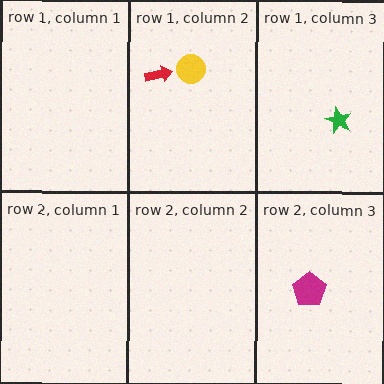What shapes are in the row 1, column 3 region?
The green star.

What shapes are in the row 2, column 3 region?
The magenta pentagon.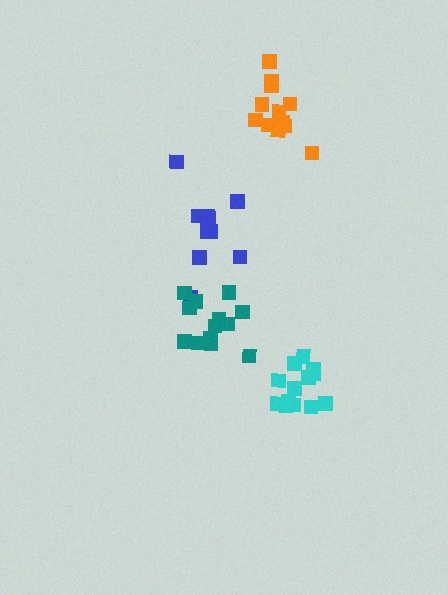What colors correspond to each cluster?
The clusters are colored: orange, cyan, blue, teal.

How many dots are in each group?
Group 1: 12 dots, Group 2: 14 dots, Group 3: 11 dots, Group 4: 13 dots (50 total).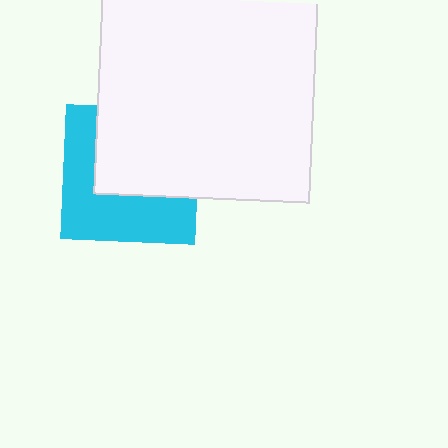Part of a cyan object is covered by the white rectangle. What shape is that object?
It is a square.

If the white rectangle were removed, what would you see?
You would see the complete cyan square.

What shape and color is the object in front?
The object in front is a white rectangle.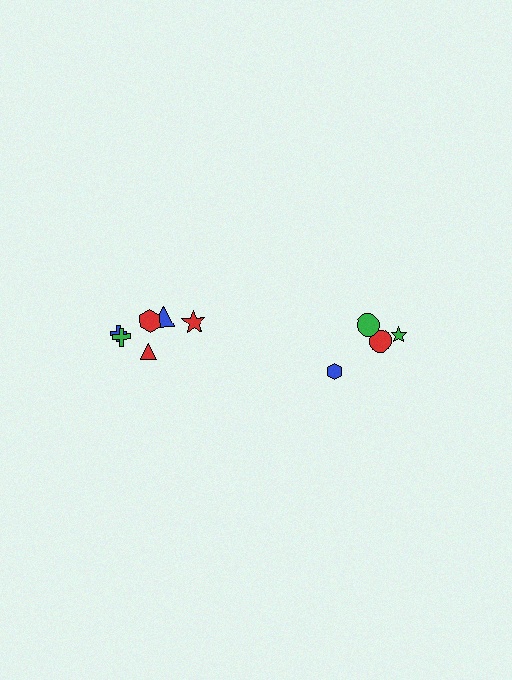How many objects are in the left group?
There are 6 objects.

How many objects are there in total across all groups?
There are 10 objects.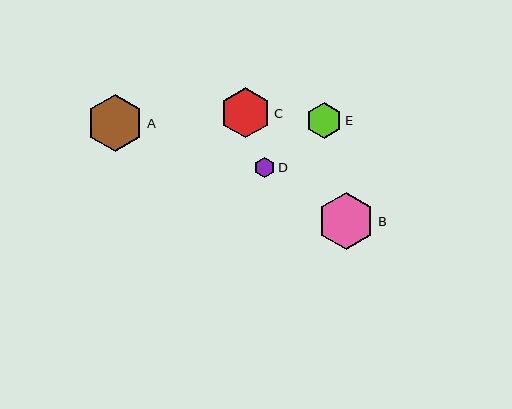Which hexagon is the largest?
Hexagon A is the largest with a size of approximately 57 pixels.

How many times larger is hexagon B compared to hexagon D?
Hexagon B is approximately 2.7 times the size of hexagon D.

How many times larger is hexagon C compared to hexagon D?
Hexagon C is approximately 2.4 times the size of hexagon D.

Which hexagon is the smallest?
Hexagon D is the smallest with a size of approximately 21 pixels.